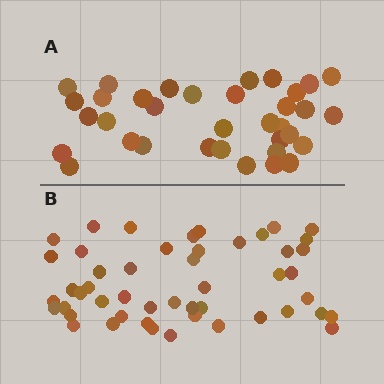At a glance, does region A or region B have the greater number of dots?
Region B (the bottom region) has more dots.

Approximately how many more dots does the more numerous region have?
Region B has approximately 15 more dots than region A.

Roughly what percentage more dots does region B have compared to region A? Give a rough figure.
About 40% more.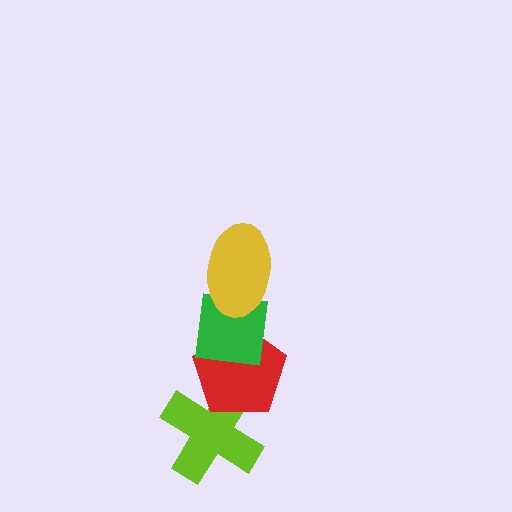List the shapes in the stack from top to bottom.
From top to bottom: the yellow ellipse, the green square, the red pentagon, the lime cross.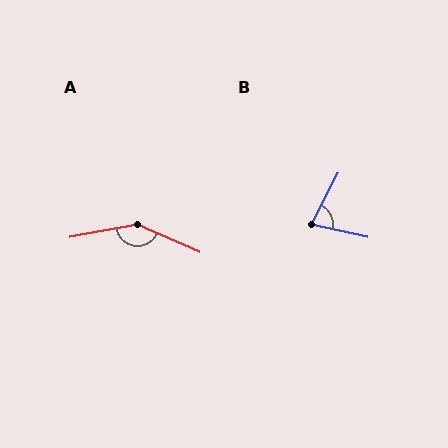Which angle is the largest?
A, at approximately 146 degrees.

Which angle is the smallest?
B, at approximately 75 degrees.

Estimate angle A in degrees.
Approximately 146 degrees.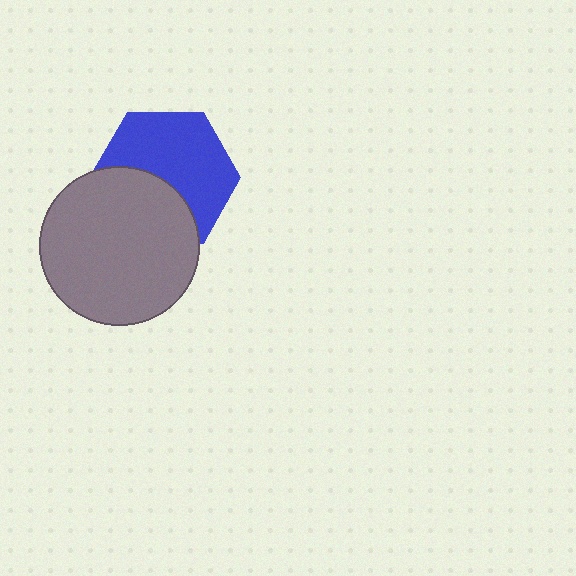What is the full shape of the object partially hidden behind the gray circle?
The partially hidden object is a blue hexagon.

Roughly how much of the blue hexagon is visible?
About half of it is visible (roughly 61%).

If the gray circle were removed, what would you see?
You would see the complete blue hexagon.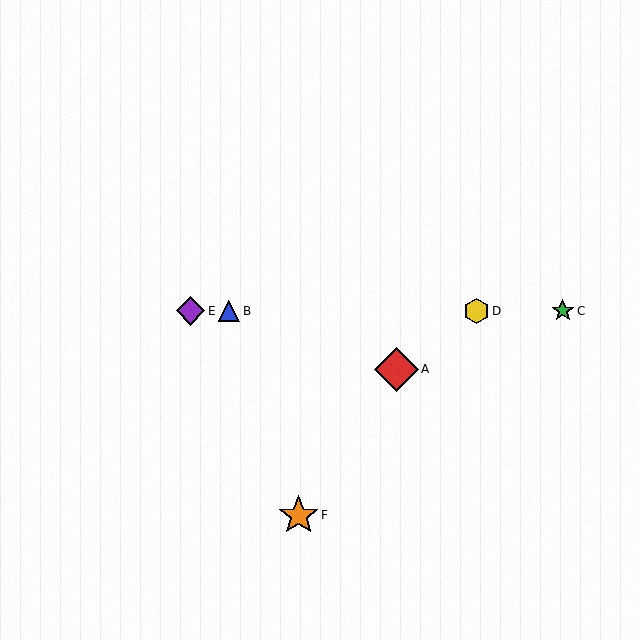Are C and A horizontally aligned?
No, C is at y≈311 and A is at y≈369.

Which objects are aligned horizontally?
Objects B, C, D, E are aligned horizontally.